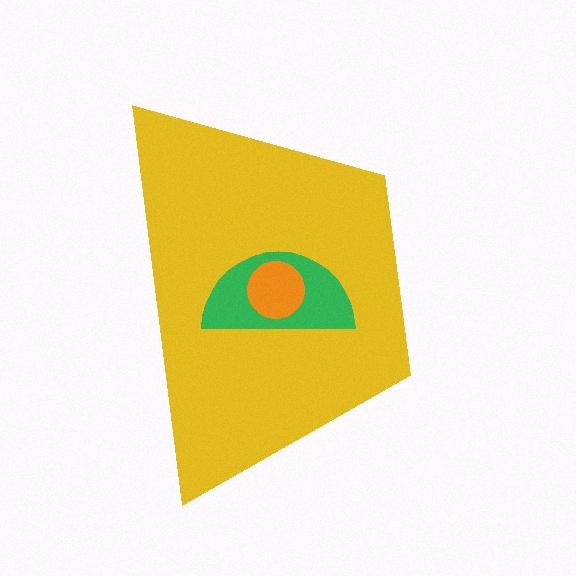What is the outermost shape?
The yellow trapezoid.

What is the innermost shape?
The orange circle.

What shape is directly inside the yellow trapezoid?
The green semicircle.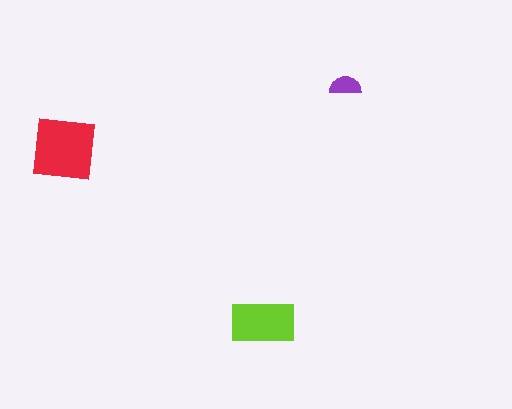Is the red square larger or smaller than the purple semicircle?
Larger.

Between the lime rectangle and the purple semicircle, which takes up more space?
The lime rectangle.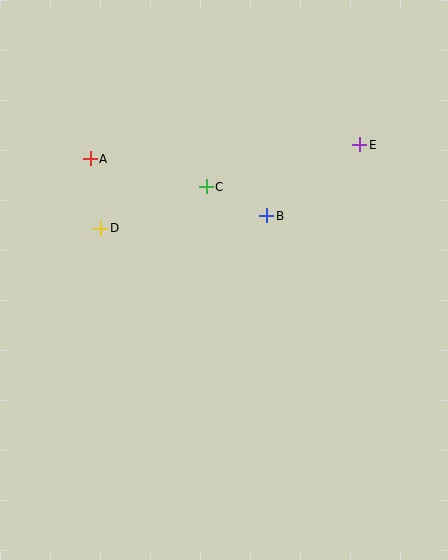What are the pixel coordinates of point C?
Point C is at (206, 187).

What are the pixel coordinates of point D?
Point D is at (101, 228).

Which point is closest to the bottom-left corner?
Point D is closest to the bottom-left corner.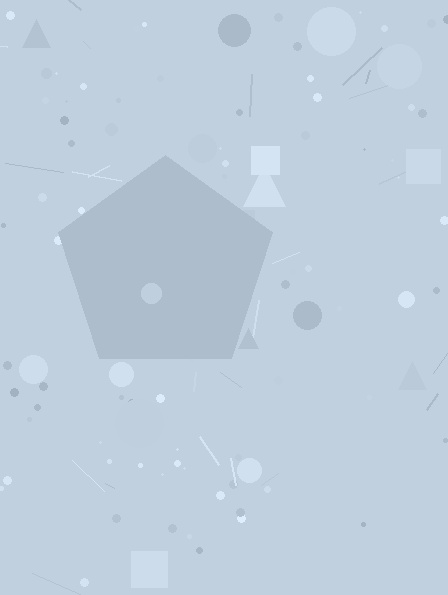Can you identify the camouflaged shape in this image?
The camouflaged shape is a pentagon.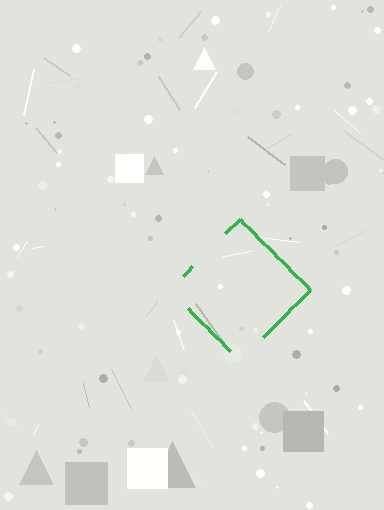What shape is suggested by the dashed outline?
The dashed outline suggests a diamond.